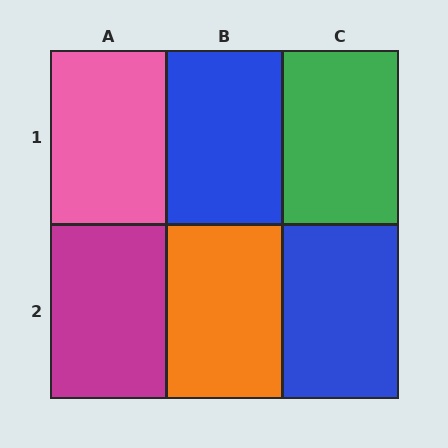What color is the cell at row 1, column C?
Green.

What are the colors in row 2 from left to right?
Magenta, orange, blue.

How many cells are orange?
1 cell is orange.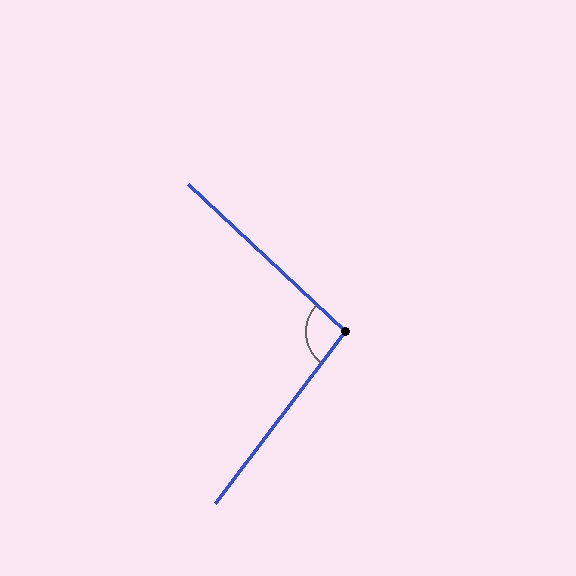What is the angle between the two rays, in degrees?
Approximately 96 degrees.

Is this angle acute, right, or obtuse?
It is obtuse.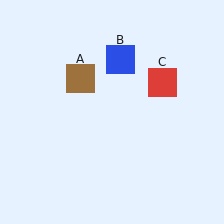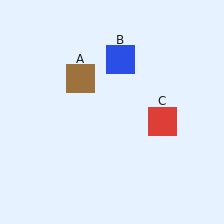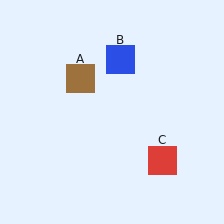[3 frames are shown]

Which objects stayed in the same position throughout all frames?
Brown square (object A) and blue square (object B) remained stationary.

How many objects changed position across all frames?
1 object changed position: red square (object C).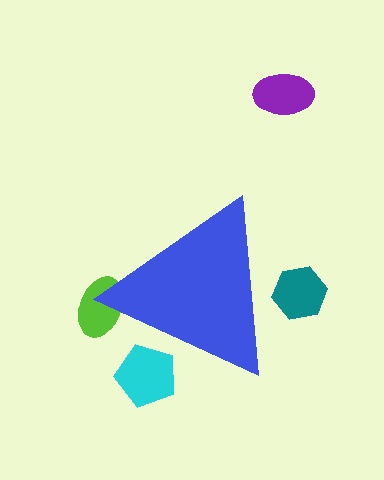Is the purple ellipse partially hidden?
No, the purple ellipse is fully visible.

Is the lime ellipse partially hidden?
Yes, the lime ellipse is partially hidden behind the blue triangle.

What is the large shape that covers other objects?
A blue triangle.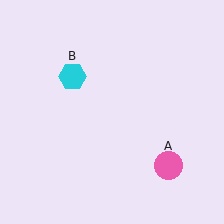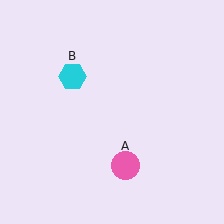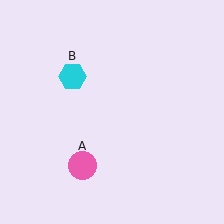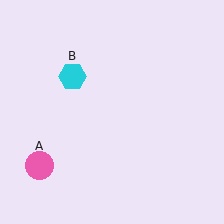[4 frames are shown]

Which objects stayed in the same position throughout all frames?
Cyan hexagon (object B) remained stationary.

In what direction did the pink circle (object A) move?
The pink circle (object A) moved left.